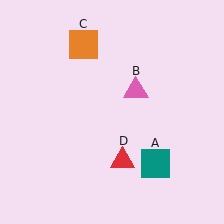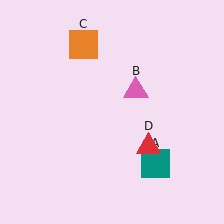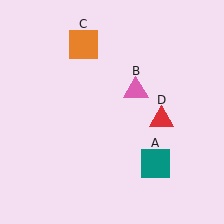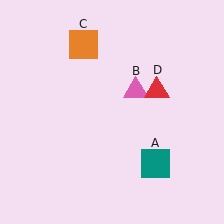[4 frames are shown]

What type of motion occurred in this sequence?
The red triangle (object D) rotated counterclockwise around the center of the scene.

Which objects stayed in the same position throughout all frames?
Teal square (object A) and pink triangle (object B) and orange square (object C) remained stationary.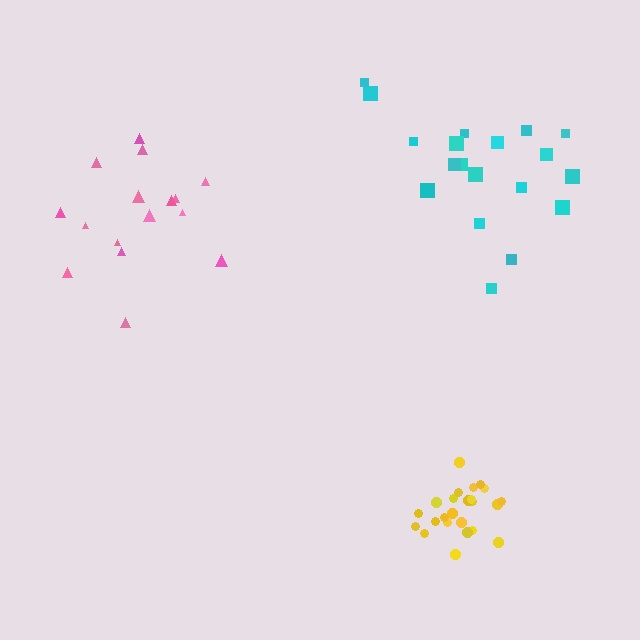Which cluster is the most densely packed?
Yellow.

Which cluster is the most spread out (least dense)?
Pink.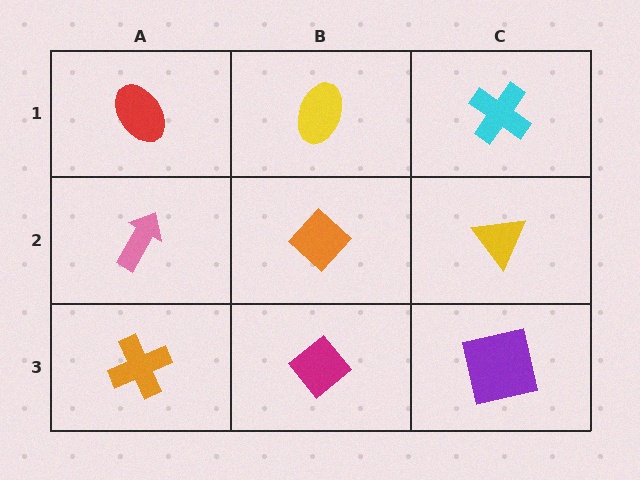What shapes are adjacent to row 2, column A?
A red ellipse (row 1, column A), an orange cross (row 3, column A), an orange diamond (row 2, column B).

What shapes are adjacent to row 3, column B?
An orange diamond (row 2, column B), an orange cross (row 3, column A), a purple square (row 3, column C).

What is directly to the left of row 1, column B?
A red ellipse.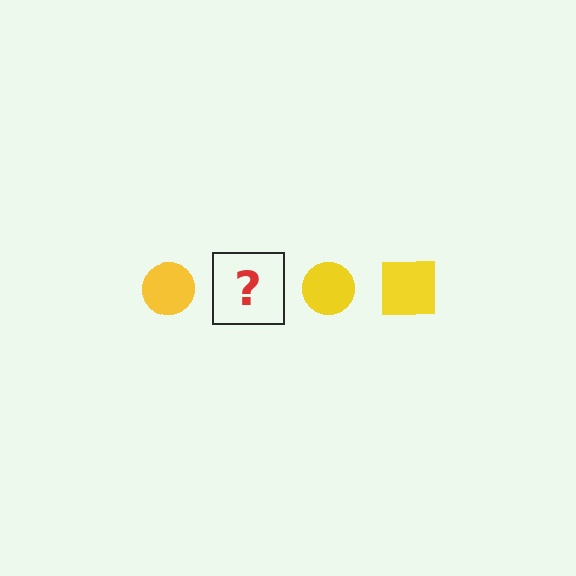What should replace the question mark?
The question mark should be replaced with a yellow square.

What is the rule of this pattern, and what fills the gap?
The rule is that the pattern cycles through circle, square shapes in yellow. The gap should be filled with a yellow square.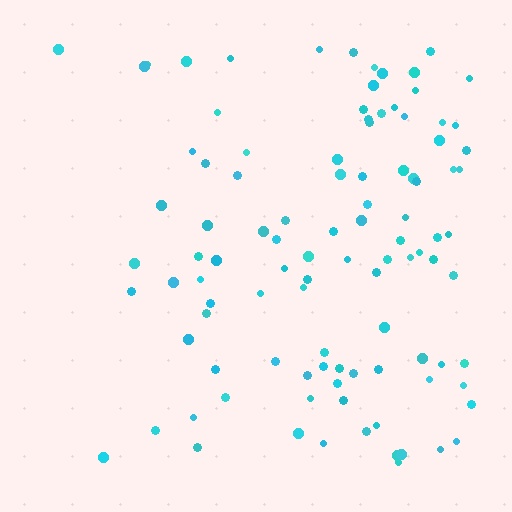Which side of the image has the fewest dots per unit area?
The left.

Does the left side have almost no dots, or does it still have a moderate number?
Still a moderate number, just noticeably fewer than the right.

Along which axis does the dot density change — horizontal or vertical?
Horizontal.